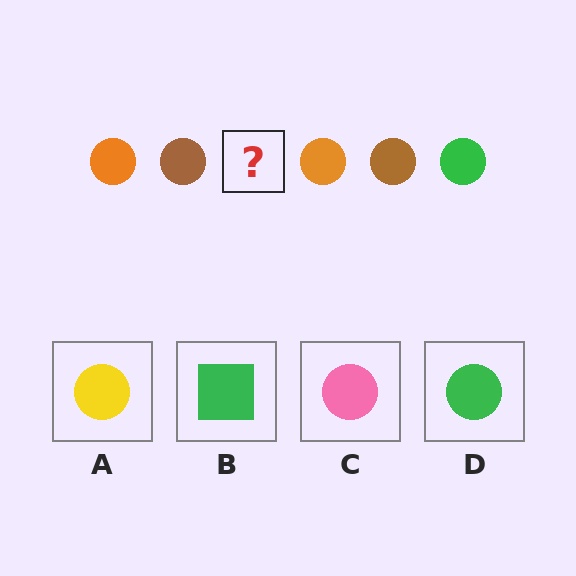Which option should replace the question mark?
Option D.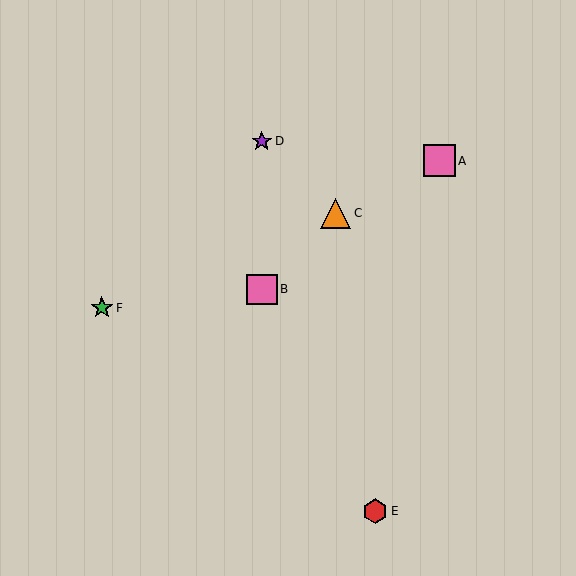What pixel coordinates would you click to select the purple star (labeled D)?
Click at (262, 141) to select the purple star D.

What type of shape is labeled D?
Shape D is a purple star.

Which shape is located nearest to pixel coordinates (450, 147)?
The pink square (labeled A) at (439, 161) is nearest to that location.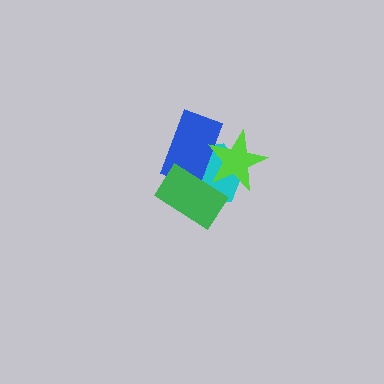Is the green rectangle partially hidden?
No, no other shape covers it.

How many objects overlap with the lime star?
2 objects overlap with the lime star.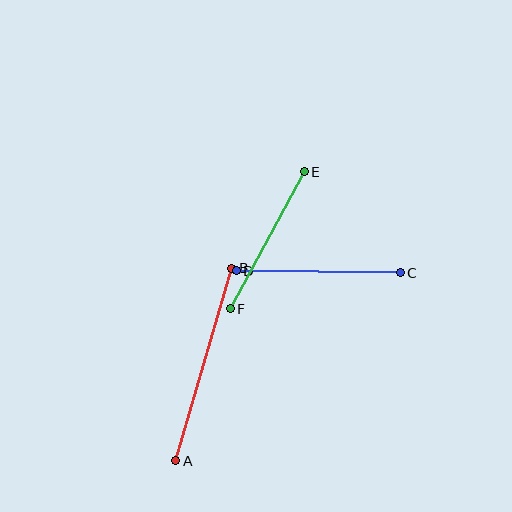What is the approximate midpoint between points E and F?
The midpoint is at approximately (267, 240) pixels.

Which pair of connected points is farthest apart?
Points A and B are farthest apart.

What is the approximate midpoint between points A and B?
The midpoint is at approximately (204, 364) pixels.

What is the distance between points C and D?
The distance is approximately 164 pixels.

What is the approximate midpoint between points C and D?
The midpoint is at approximately (318, 272) pixels.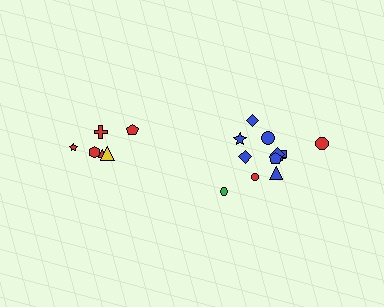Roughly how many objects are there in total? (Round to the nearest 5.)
Roughly 20 objects in total.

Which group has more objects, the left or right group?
The right group.